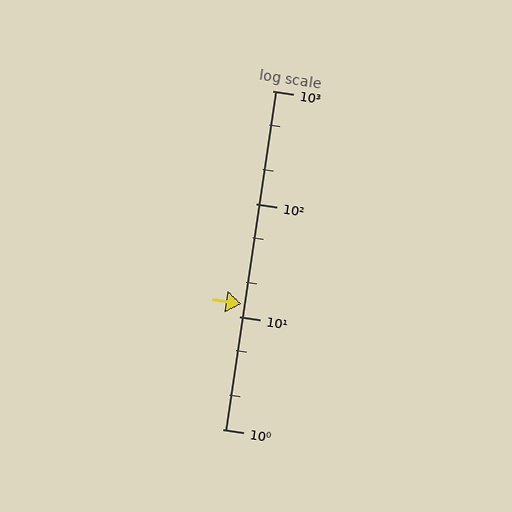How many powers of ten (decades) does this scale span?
The scale spans 3 decades, from 1 to 1000.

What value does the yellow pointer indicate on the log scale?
The pointer indicates approximately 13.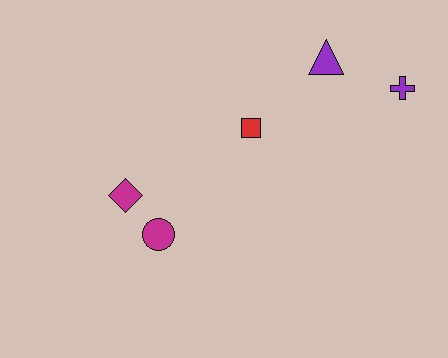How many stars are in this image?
There are no stars.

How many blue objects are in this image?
There are no blue objects.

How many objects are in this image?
There are 5 objects.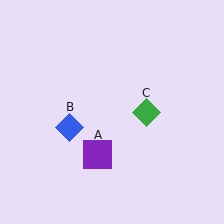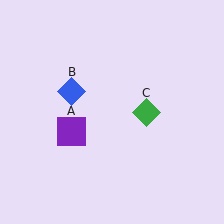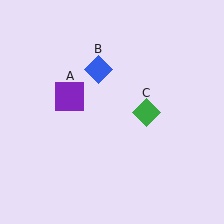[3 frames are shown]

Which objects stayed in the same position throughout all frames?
Green diamond (object C) remained stationary.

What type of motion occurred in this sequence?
The purple square (object A), blue diamond (object B) rotated clockwise around the center of the scene.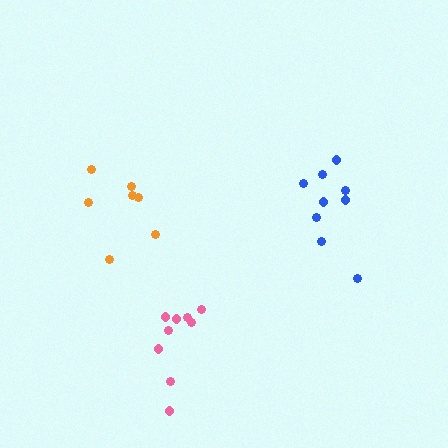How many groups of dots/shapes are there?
There are 3 groups.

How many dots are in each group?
Group 1: 7 dots, Group 2: 9 dots, Group 3: 9 dots (25 total).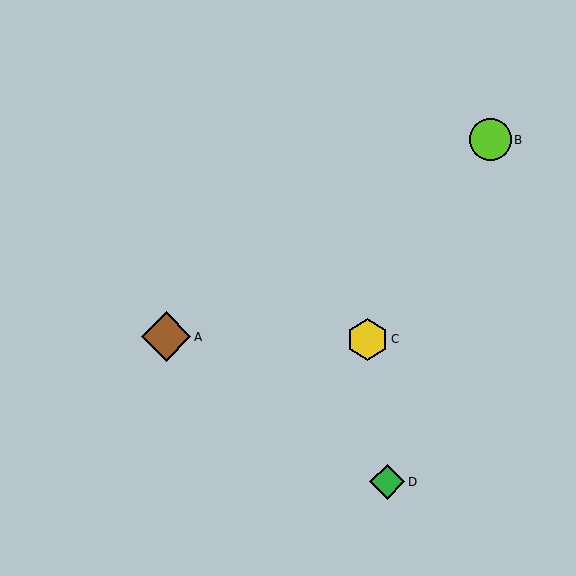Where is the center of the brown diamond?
The center of the brown diamond is at (166, 337).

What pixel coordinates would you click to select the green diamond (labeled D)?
Click at (387, 482) to select the green diamond D.